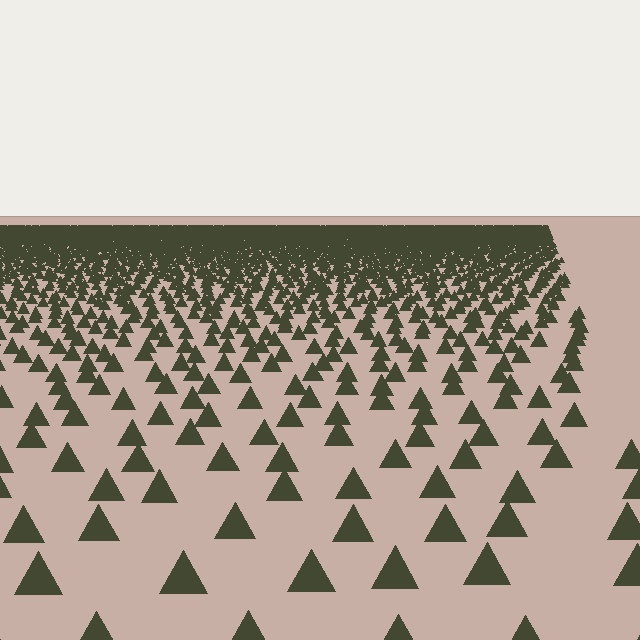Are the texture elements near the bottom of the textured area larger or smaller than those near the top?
Larger. Near the bottom, elements are closer to the viewer and appear at a bigger on-screen size.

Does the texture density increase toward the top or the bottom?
Density increases toward the top.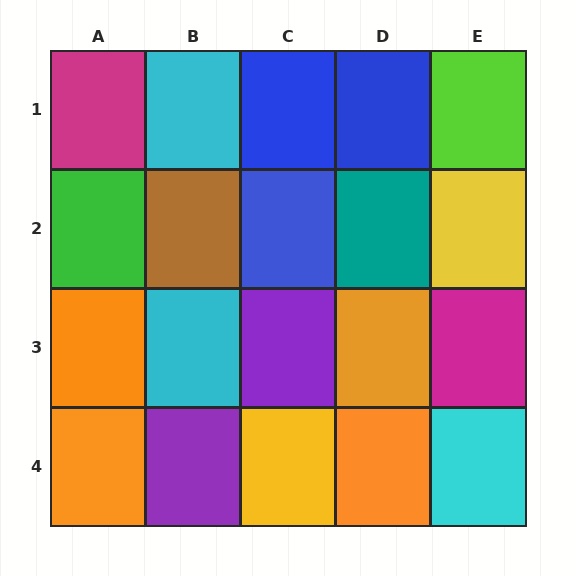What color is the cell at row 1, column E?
Lime.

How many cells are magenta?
2 cells are magenta.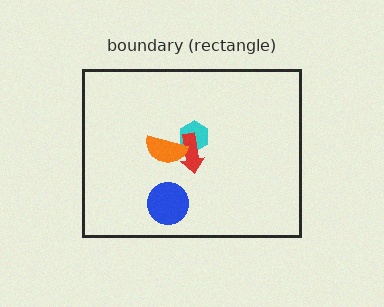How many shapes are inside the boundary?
4 inside, 0 outside.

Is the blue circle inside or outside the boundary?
Inside.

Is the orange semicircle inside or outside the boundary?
Inside.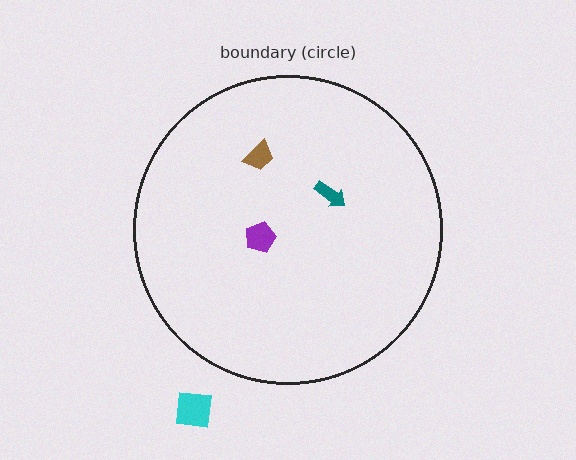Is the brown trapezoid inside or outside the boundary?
Inside.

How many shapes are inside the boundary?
3 inside, 1 outside.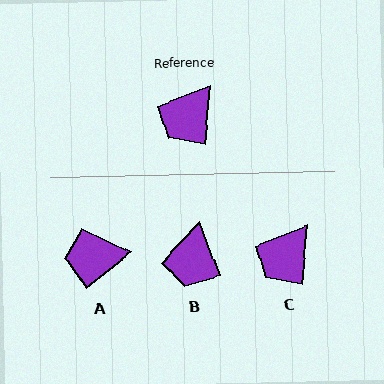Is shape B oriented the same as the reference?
No, it is off by about 27 degrees.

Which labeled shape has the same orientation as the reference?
C.